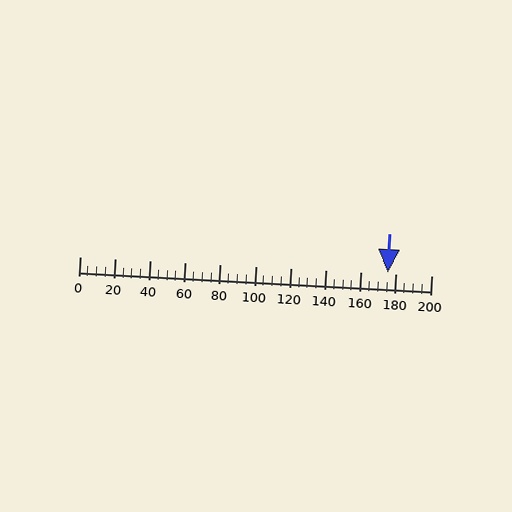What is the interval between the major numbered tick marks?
The major tick marks are spaced 20 units apart.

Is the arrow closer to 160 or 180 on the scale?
The arrow is closer to 180.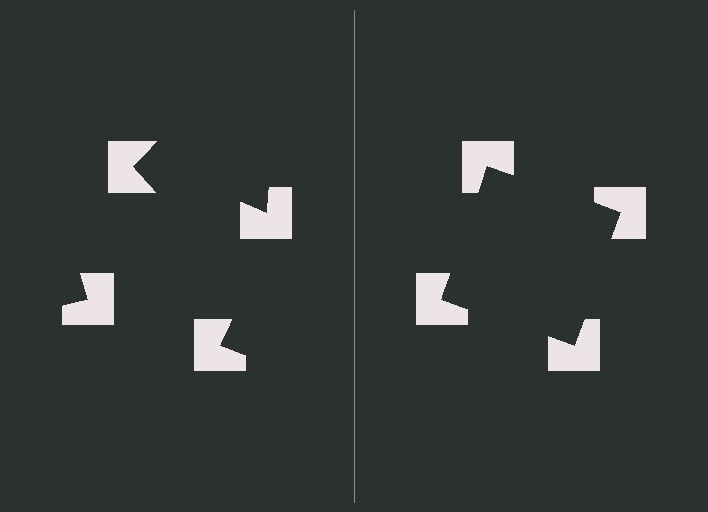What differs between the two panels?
The notched squares are positioned identically on both sides; only the wedge orientations differ. On the right they align to a square; on the left they are misaligned.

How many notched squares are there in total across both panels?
8 — 4 on each side.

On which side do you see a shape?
An illusory square appears on the right side. On the left side the wedge cuts are rotated, so no coherent shape forms.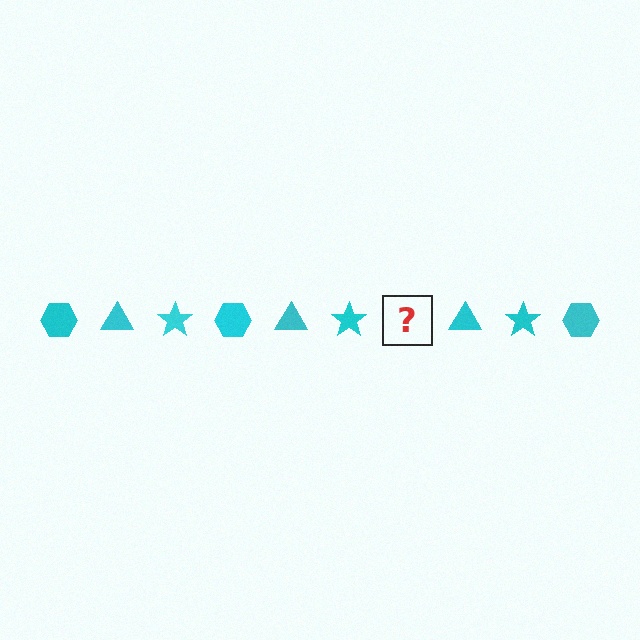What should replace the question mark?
The question mark should be replaced with a cyan hexagon.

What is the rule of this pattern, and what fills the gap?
The rule is that the pattern cycles through hexagon, triangle, star shapes in cyan. The gap should be filled with a cyan hexagon.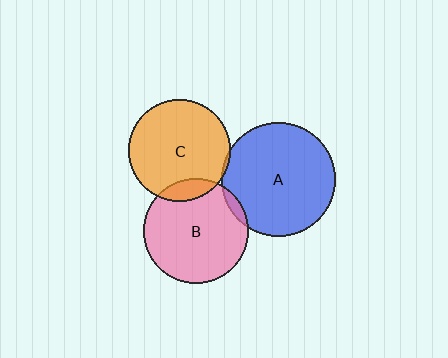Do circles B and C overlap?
Yes.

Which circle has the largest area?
Circle A (blue).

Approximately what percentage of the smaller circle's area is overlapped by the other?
Approximately 10%.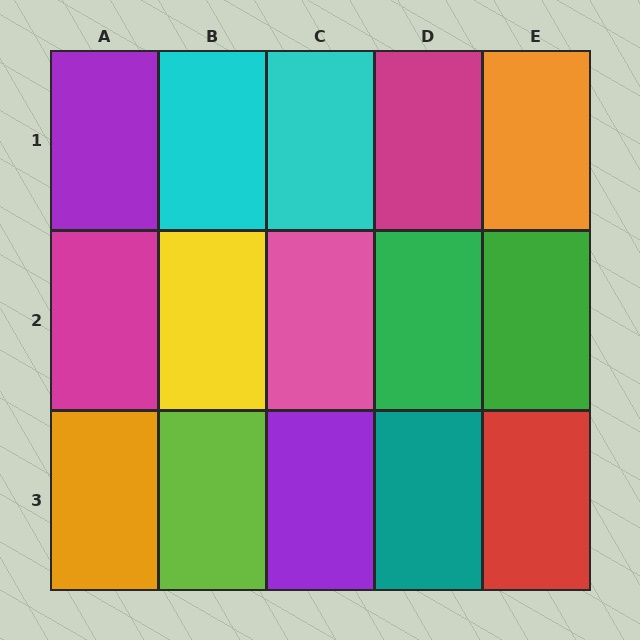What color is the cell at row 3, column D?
Teal.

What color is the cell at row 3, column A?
Orange.